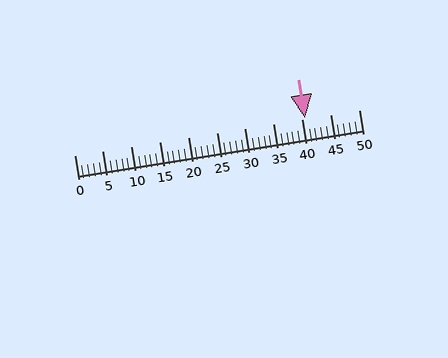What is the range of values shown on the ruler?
The ruler shows values from 0 to 50.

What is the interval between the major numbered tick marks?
The major tick marks are spaced 5 units apart.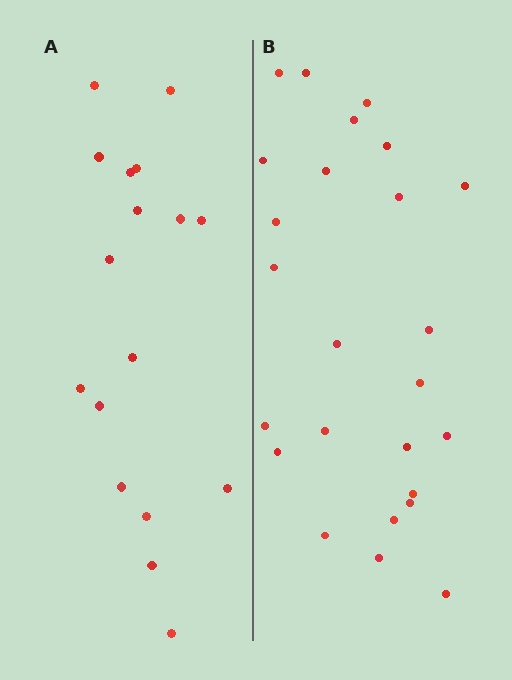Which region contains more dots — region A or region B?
Region B (the right region) has more dots.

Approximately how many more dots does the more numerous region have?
Region B has roughly 8 or so more dots than region A.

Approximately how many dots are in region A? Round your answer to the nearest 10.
About 20 dots. (The exact count is 17, which rounds to 20.)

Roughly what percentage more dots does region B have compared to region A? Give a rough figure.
About 45% more.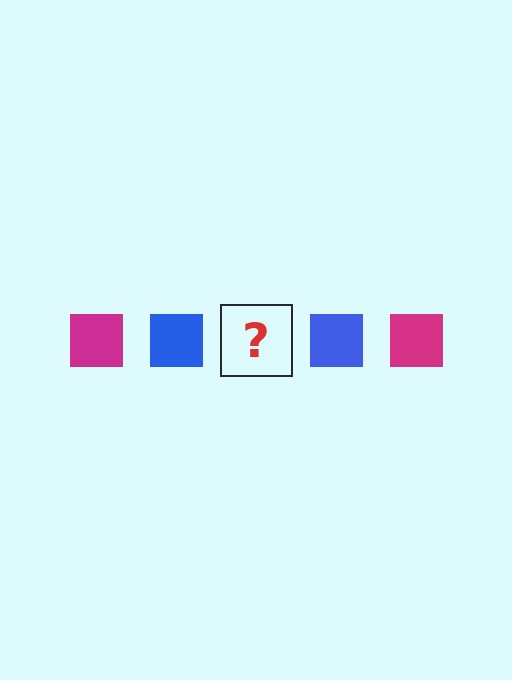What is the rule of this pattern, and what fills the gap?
The rule is that the pattern cycles through magenta, blue squares. The gap should be filled with a magenta square.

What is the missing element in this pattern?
The missing element is a magenta square.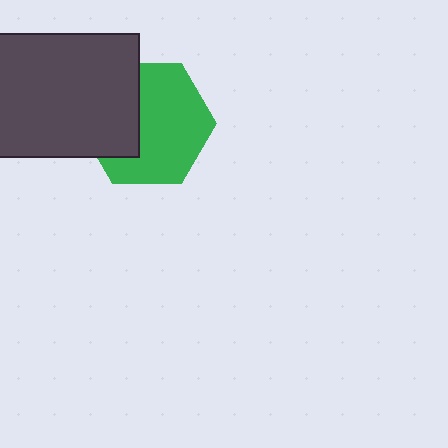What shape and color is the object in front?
The object in front is a dark gray rectangle.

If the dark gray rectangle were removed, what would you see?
You would see the complete green hexagon.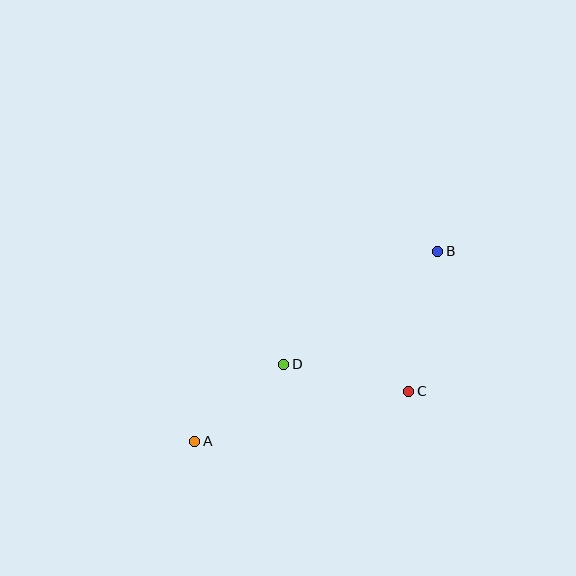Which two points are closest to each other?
Points A and D are closest to each other.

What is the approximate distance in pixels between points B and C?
The distance between B and C is approximately 143 pixels.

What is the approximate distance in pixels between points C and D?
The distance between C and D is approximately 128 pixels.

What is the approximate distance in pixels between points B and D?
The distance between B and D is approximately 191 pixels.